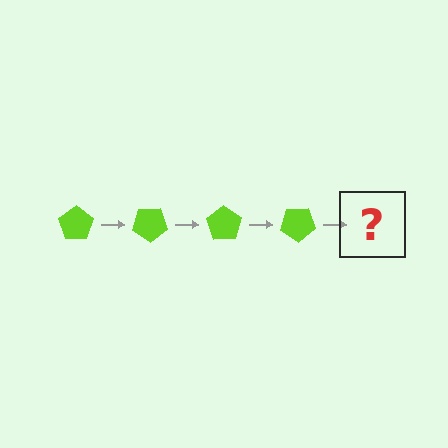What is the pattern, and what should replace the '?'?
The pattern is that the pentagon rotates 35 degrees each step. The '?' should be a lime pentagon rotated 140 degrees.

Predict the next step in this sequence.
The next step is a lime pentagon rotated 140 degrees.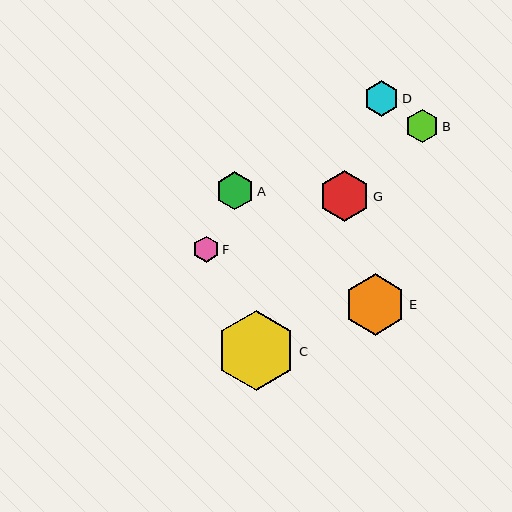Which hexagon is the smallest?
Hexagon F is the smallest with a size of approximately 26 pixels.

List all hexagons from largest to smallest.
From largest to smallest: C, E, G, A, D, B, F.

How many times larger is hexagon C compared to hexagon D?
Hexagon C is approximately 2.3 times the size of hexagon D.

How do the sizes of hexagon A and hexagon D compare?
Hexagon A and hexagon D are approximately the same size.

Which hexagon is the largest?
Hexagon C is the largest with a size of approximately 80 pixels.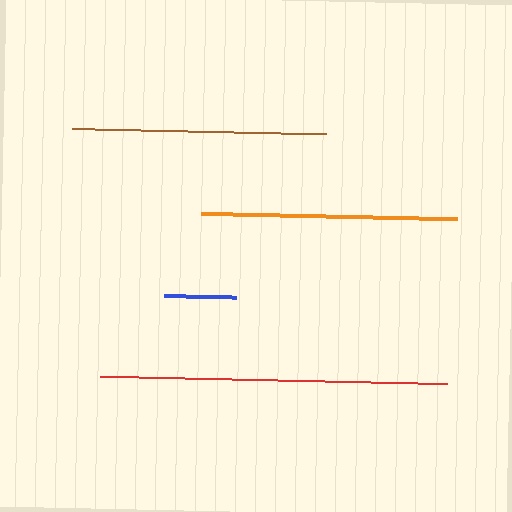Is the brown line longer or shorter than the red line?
The red line is longer than the brown line.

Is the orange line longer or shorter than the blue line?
The orange line is longer than the blue line.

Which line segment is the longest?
The red line is the longest at approximately 347 pixels.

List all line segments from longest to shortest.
From longest to shortest: red, orange, brown, blue.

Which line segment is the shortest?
The blue line is the shortest at approximately 72 pixels.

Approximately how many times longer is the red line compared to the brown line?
The red line is approximately 1.4 times the length of the brown line.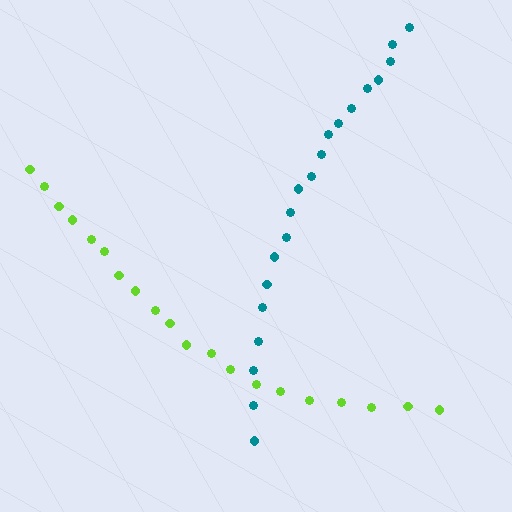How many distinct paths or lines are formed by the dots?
There are 2 distinct paths.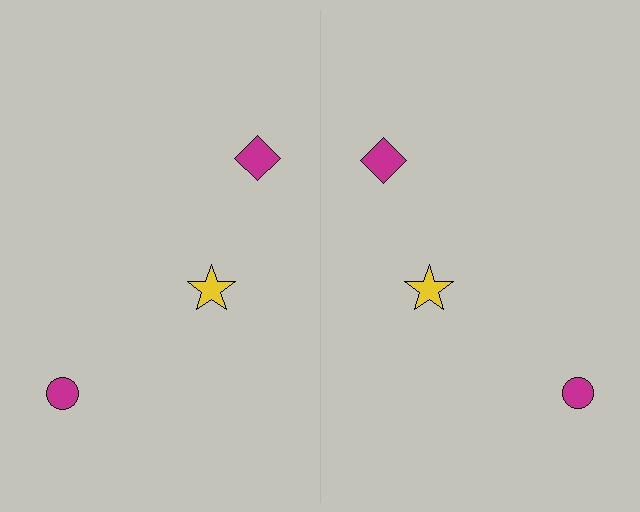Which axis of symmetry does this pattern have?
The pattern has a vertical axis of symmetry running through the center of the image.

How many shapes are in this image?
There are 6 shapes in this image.